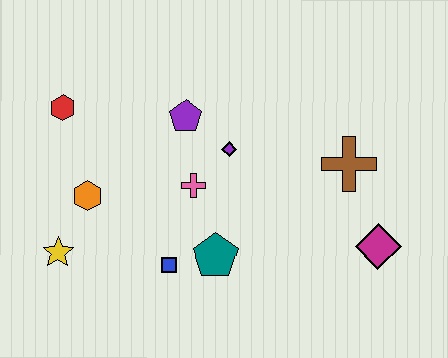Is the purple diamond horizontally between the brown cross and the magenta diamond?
No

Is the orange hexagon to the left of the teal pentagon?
Yes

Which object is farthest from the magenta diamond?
The red hexagon is farthest from the magenta diamond.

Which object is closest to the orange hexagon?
The yellow star is closest to the orange hexagon.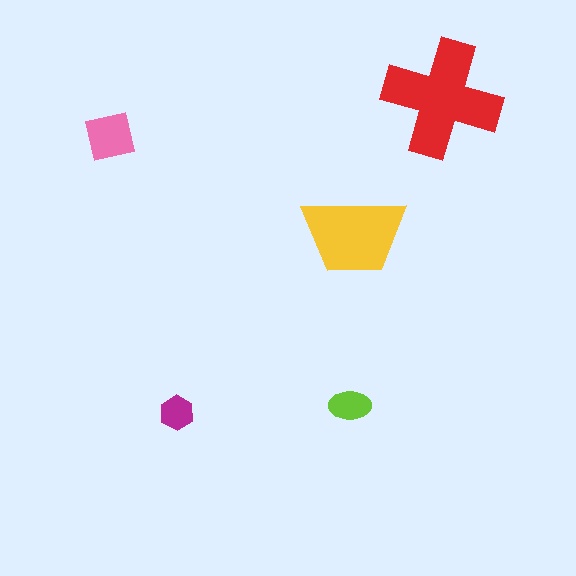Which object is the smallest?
The magenta hexagon.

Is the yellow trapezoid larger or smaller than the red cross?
Smaller.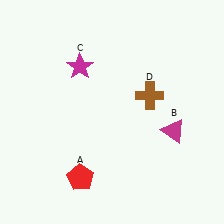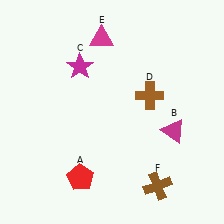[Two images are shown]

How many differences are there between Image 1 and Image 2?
There are 2 differences between the two images.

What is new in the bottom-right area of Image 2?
A brown cross (F) was added in the bottom-right area of Image 2.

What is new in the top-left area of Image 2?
A magenta triangle (E) was added in the top-left area of Image 2.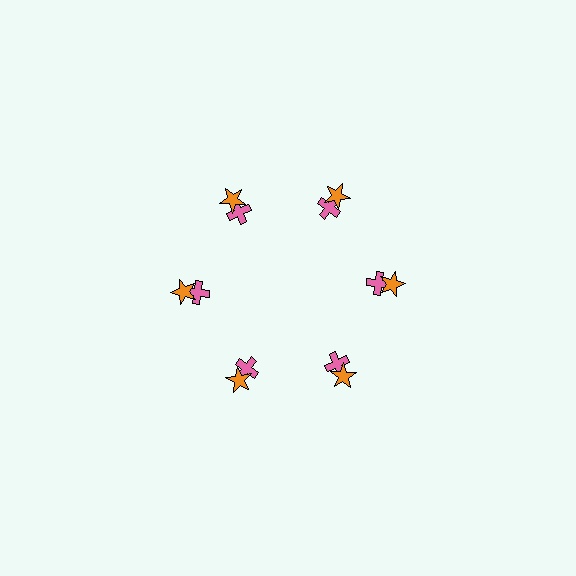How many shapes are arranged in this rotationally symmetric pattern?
There are 12 shapes, arranged in 6 groups of 2.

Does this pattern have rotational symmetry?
Yes, this pattern has 6-fold rotational symmetry. It looks the same after rotating 60 degrees around the center.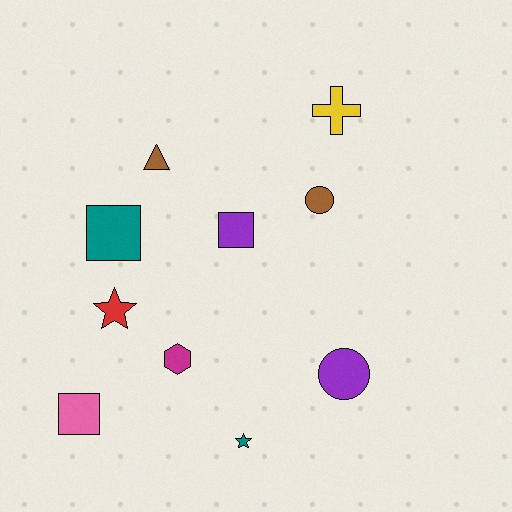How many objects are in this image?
There are 10 objects.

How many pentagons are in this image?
There are no pentagons.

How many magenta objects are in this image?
There is 1 magenta object.